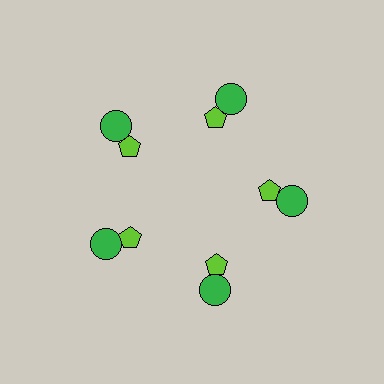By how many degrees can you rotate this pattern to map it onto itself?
The pattern maps onto itself every 72 degrees of rotation.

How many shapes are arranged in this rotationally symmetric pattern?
There are 10 shapes, arranged in 5 groups of 2.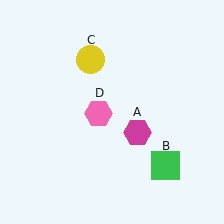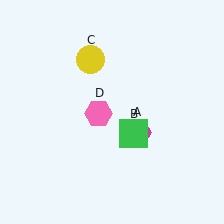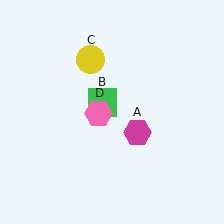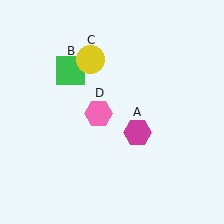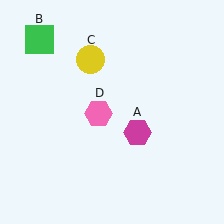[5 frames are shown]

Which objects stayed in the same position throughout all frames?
Magenta hexagon (object A) and yellow circle (object C) and pink hexagon (object D) remained stationary.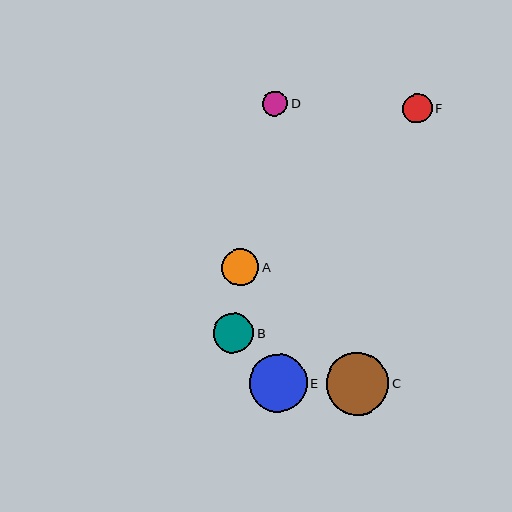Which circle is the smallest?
Circle D is the smallest with a size of approximately 25 pixels.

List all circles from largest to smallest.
From largest to smallest: C, E, B, A, F, D.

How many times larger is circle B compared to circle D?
Circle B is approximately 1.6 times the size of circle D.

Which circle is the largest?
Circle C is the largest with a size of approximately 63 pixels.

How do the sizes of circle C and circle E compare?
Circle C and circle E are approximately the same size.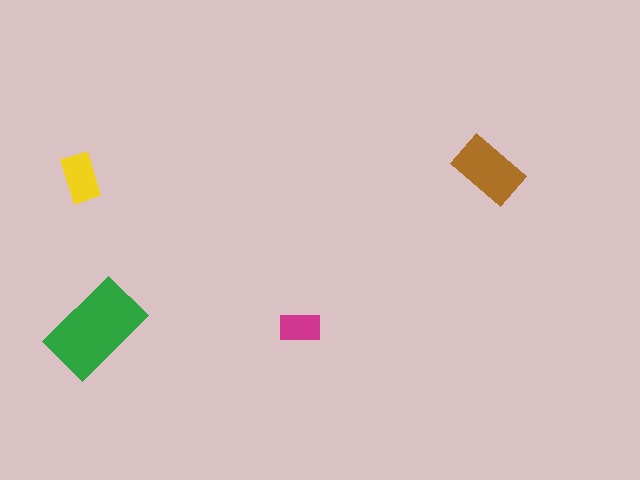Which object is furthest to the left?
The yellow rectangle is leftmost.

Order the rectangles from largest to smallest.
the green one, the brown one, the yellow one, the magenta one.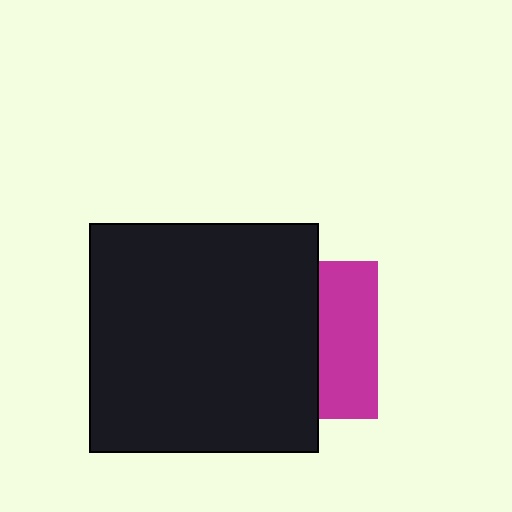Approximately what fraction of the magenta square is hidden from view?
Roughly 63% of the magenta square is hidden behind the black square.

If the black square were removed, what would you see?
You would see the complete magenta square.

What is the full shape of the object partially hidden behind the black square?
The partially hidden object is a magenta square.